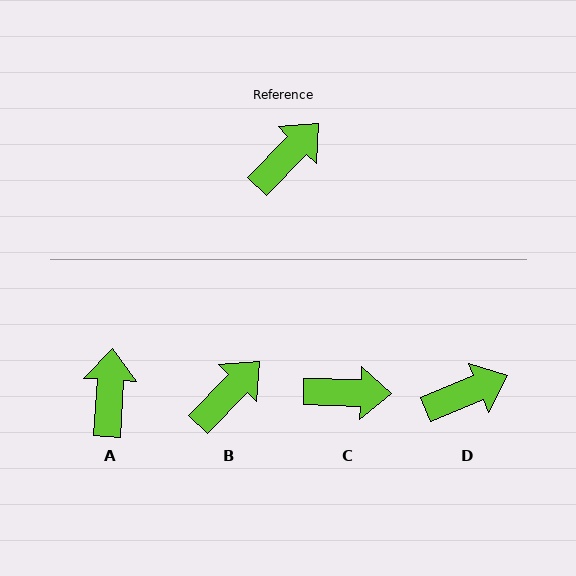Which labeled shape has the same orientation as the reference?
B.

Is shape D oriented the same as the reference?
No, it is off by about 24 degrees.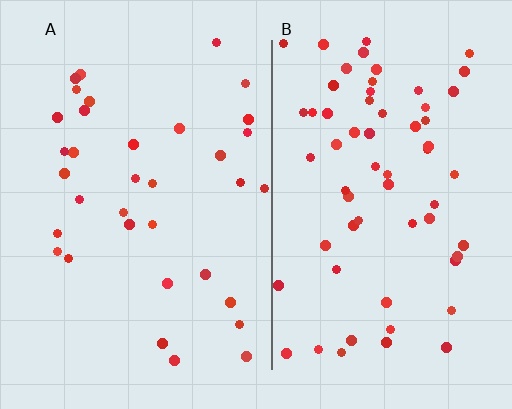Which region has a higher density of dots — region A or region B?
B (the right).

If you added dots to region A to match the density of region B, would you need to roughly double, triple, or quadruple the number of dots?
Approximately double.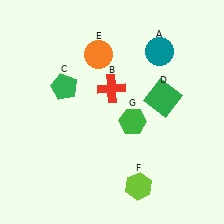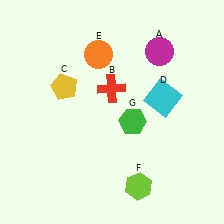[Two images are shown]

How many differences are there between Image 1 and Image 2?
There are 3 differences between the two images.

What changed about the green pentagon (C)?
In Image 1, C is green. In Image 2, it changed to yellow.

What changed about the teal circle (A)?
In Image 1, A is teal. In Image 2, it changed to magenta.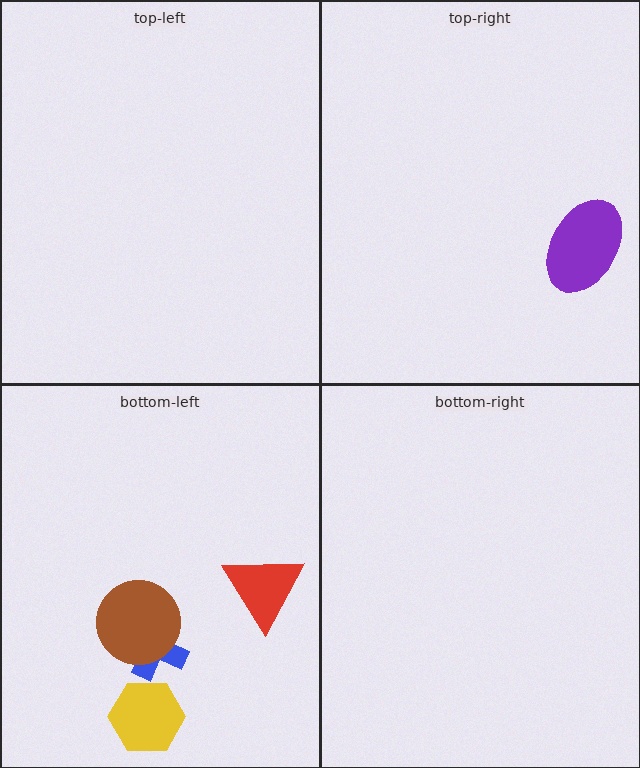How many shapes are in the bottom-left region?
4.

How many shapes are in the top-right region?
1.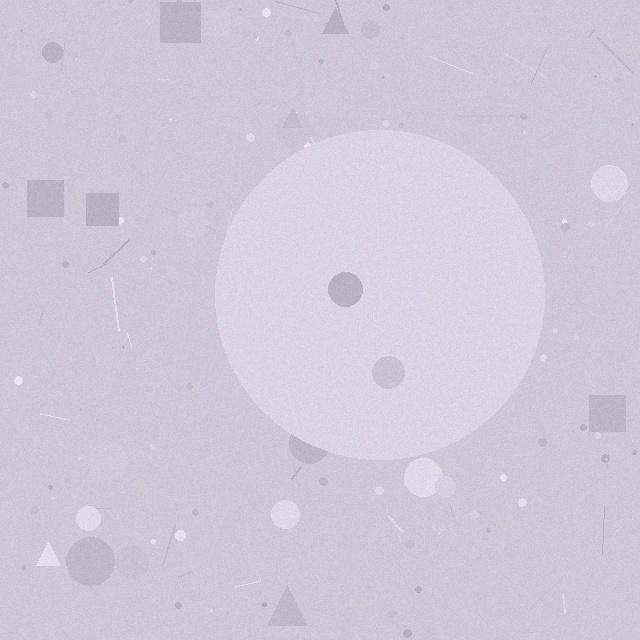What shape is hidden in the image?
A circle is hidden in the image.